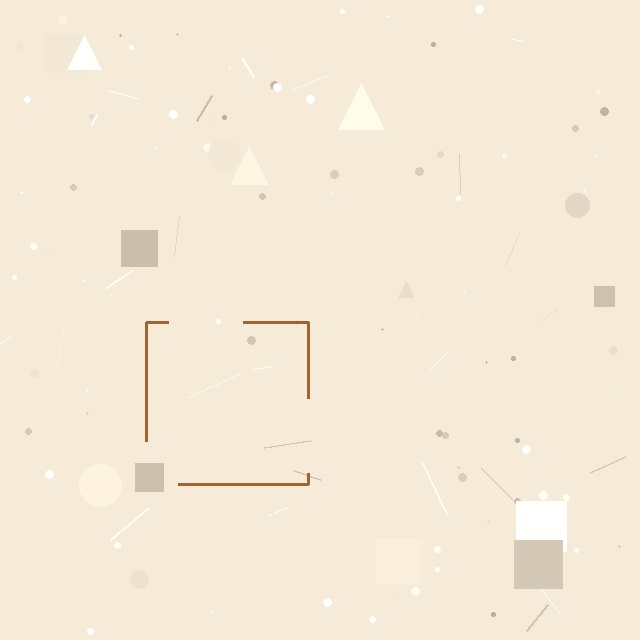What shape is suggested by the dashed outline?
The dashed outline suggests a square.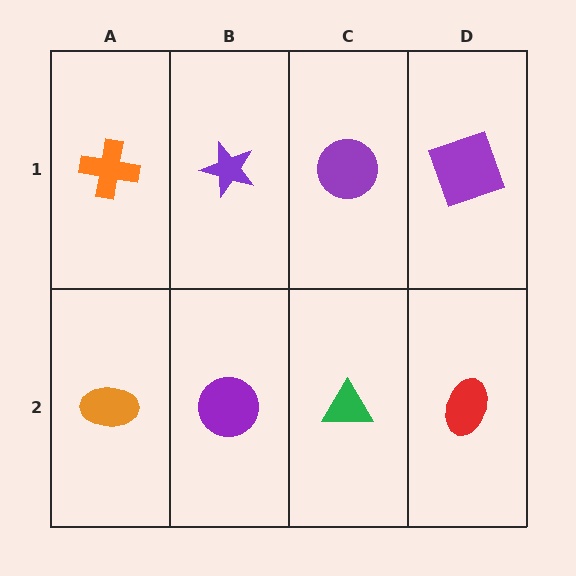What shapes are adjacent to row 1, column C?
A green triangle (row 2, column C), a purple star (row 1, column B), a purple square (row 1, column D).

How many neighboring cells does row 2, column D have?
2.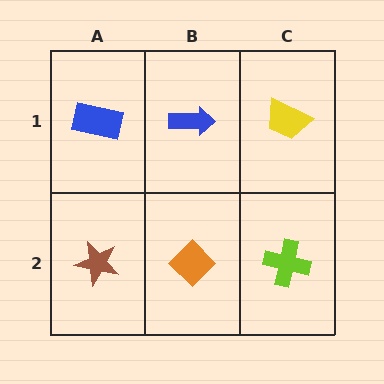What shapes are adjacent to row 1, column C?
A lime cross (row 2, column C), a blue arrow (row 1, column B).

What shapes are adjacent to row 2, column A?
A blue rectangle (row 1, column A), an orange diamond (row 2, column B).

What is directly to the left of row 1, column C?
A blue arrow.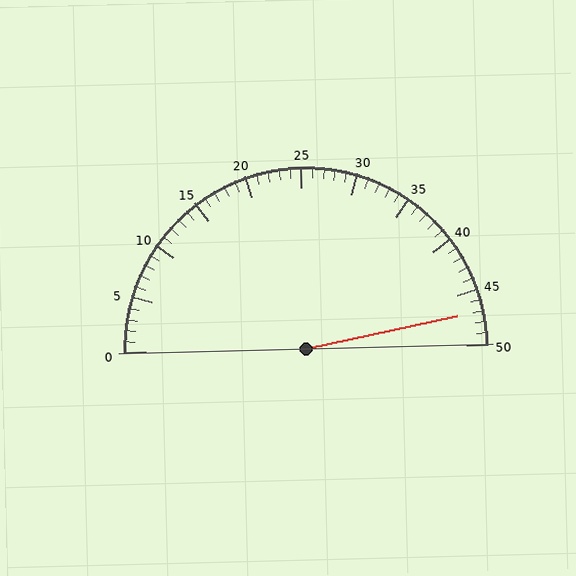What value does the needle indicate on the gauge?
The needle indicates approximately 47.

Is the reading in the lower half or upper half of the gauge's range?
The reading is in the upper half of the range (0 to 50).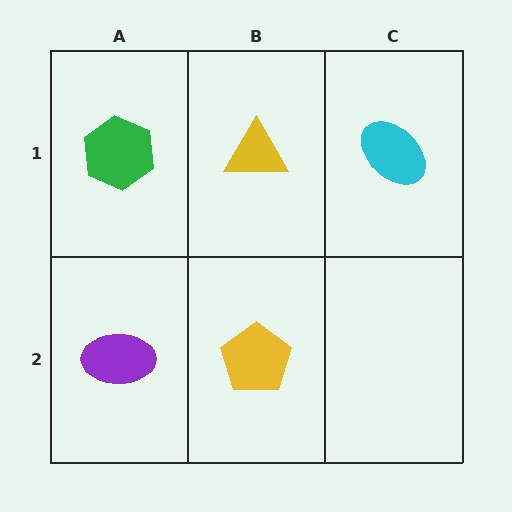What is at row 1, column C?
A cyan ellipse.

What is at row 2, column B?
A yellow pentagon.